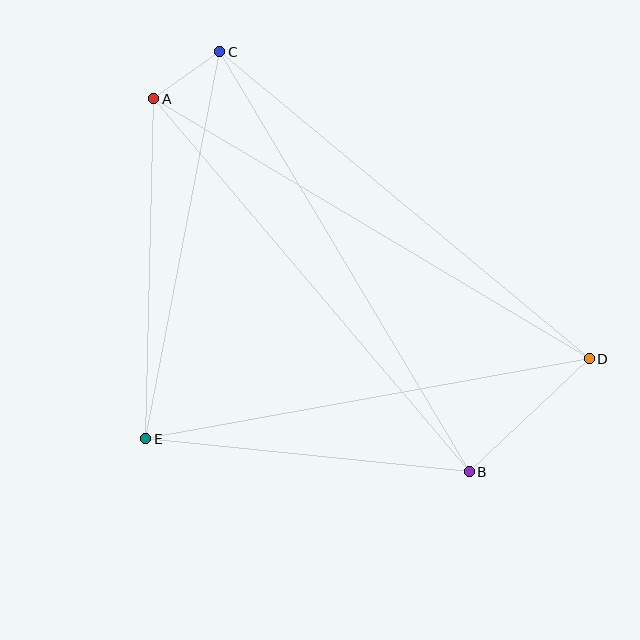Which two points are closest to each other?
Points A and C are closest to each other.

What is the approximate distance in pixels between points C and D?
The distance between C and D is approximately 480 pixels.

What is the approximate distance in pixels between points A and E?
The distance between A and E is approximately 340 pixels.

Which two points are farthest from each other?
Points A and D are farthest from each other.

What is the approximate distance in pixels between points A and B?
The distance between A and B is approximately 489 pixels.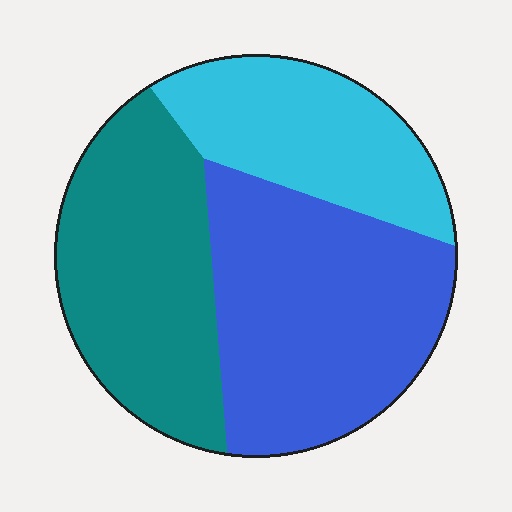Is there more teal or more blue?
Blue.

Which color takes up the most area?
Blue, at roughly 40%.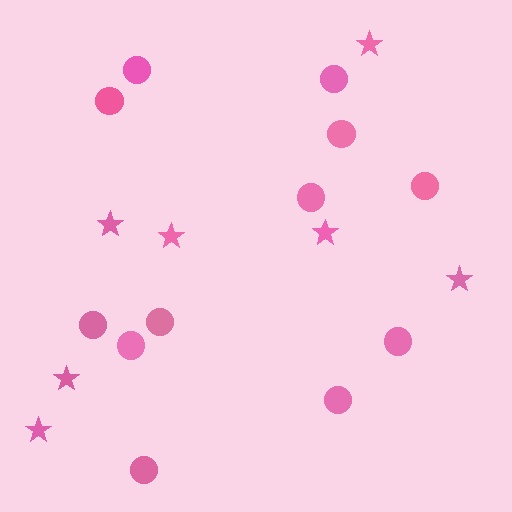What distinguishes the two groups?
There are 2 groups: one group of circles (12) and one group of stars (7).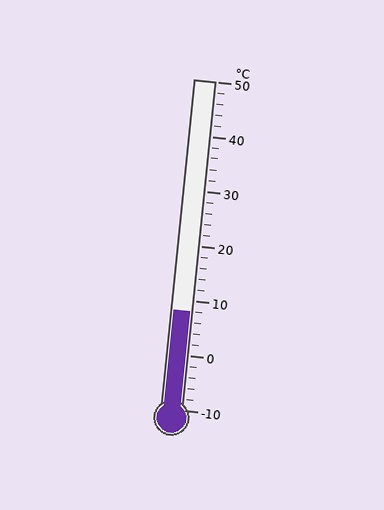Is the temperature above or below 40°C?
The temperature is below 40°C.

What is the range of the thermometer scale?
The thermometer scale ranges from -10°C to 50°C.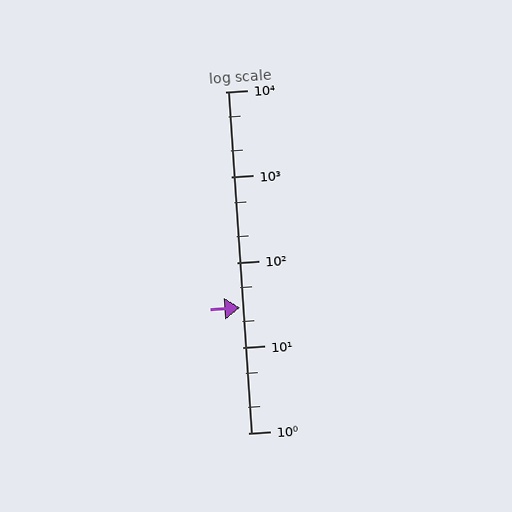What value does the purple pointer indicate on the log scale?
The pointer indicates approximately 29.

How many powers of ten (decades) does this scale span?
The scale spans 4 decades, from 1 to 10000.